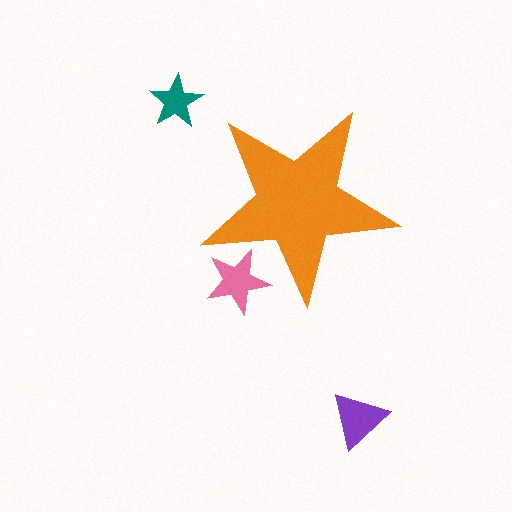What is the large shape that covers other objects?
An orange star.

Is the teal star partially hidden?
No, the teal star is fully visible.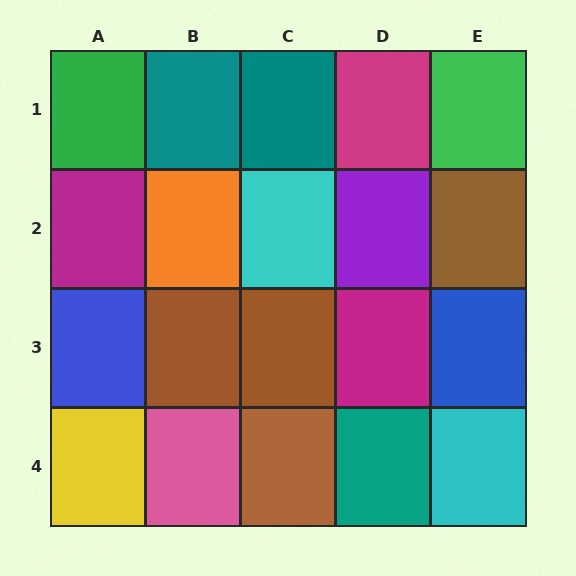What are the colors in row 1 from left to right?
Green, teal, teal, magenta, green.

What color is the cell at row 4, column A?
Yellow.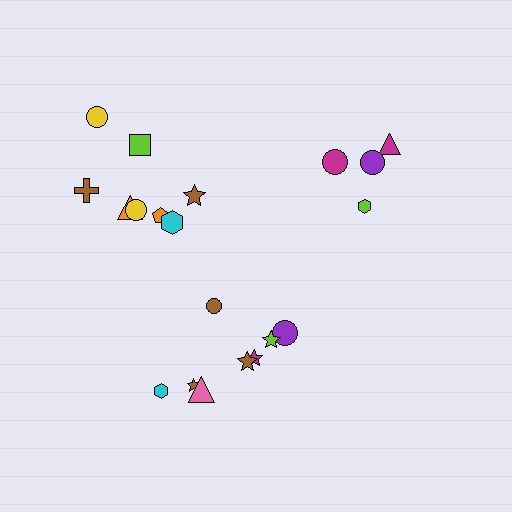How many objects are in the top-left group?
There are 8 objects.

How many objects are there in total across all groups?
There are 20 objects.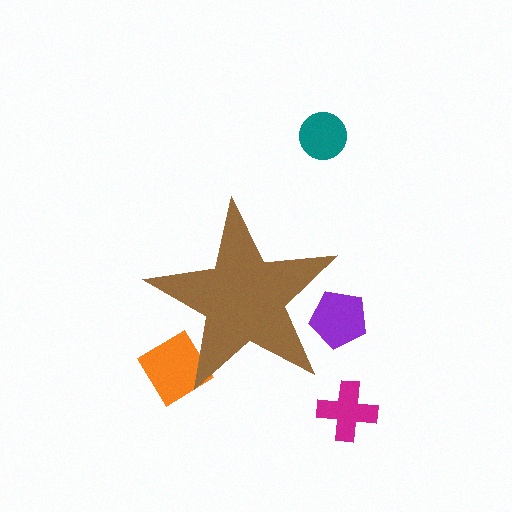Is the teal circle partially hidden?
No, the teal circle is fully visible.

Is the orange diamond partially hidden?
Yes, the orange diamond is partially hidden behind the brown star.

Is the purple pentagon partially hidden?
Yes, the purple pentagon is partially hidden behind the brown star.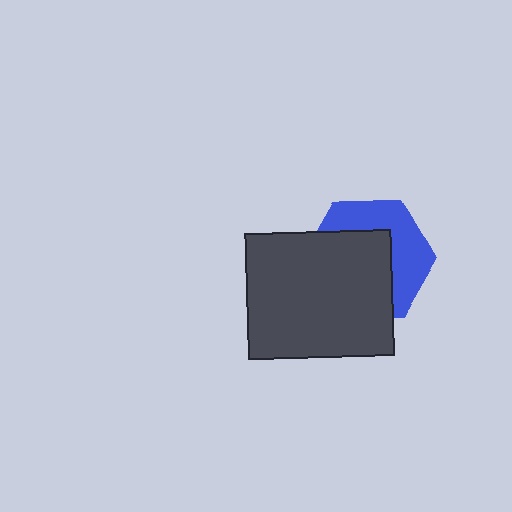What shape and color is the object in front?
The object in front is a dark gray rectangle.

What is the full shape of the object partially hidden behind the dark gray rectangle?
The partially hidden object is a blue hexagon.